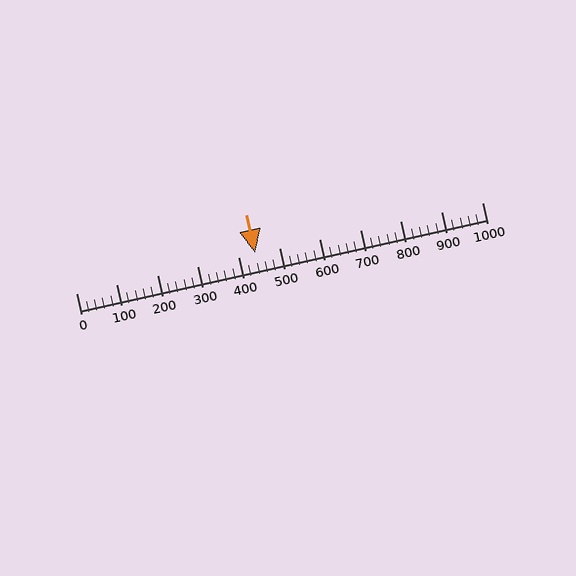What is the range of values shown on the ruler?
The ruler shows values from 0 to 1000.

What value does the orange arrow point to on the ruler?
The orange arrow points to approximately 440.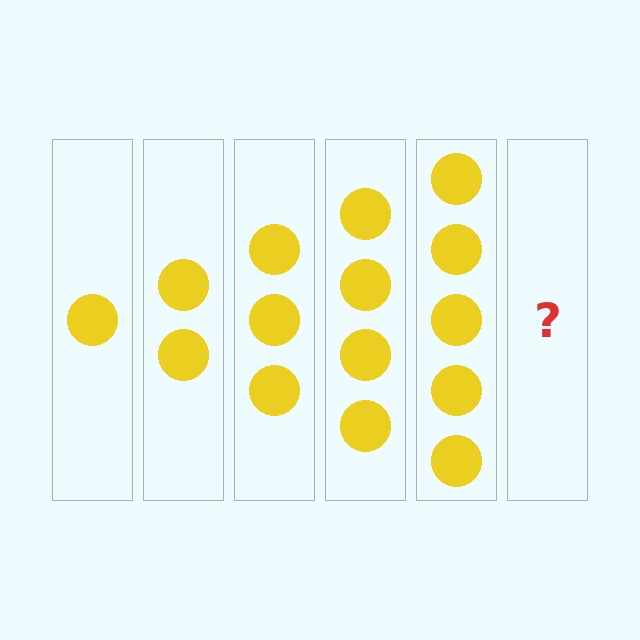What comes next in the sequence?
The next element should be 6 circles.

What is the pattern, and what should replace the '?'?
The pattern is that each step adds one more circle. The '?' should be 6 circles.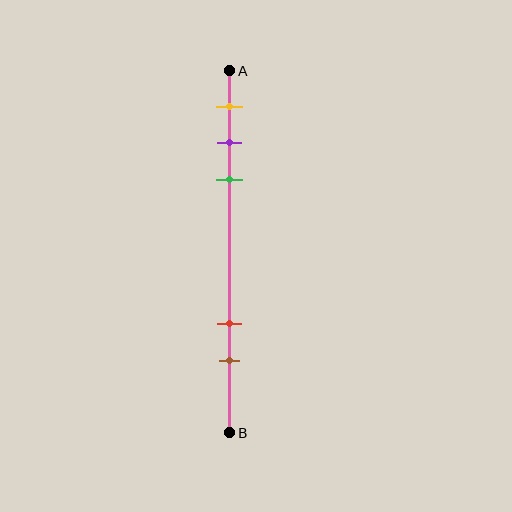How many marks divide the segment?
There are 5 marks dividing the segment.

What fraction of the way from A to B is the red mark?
The red mark is approximately 70% (0.7) of the way from A to B.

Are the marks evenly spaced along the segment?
No, the marks are not evenly spaced.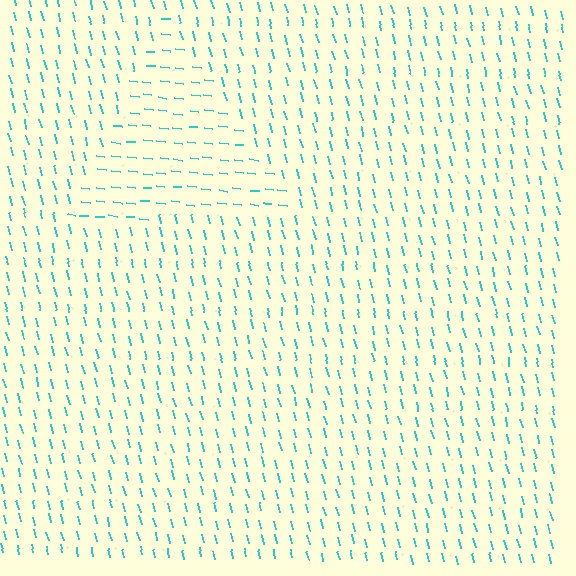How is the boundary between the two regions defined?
The boundary is defined purely by a change in line orientation (approximately 69 degrees difference). All lines are the same color and thickness.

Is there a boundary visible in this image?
Yes, there is a texture boundary formed by a change in line orientation.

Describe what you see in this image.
The image is filled with small cyan line segments. A triangle region in the image has lines oriented differently from the surrounding lines, creating a visible texture boundary.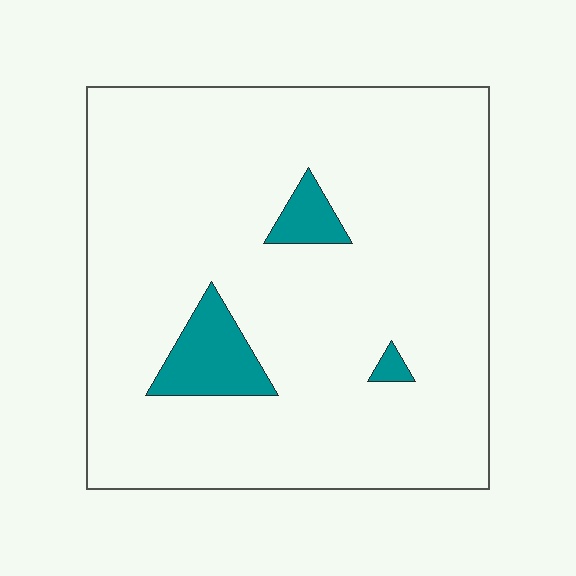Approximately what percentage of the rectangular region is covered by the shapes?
Approximately 10%.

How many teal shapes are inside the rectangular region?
3.